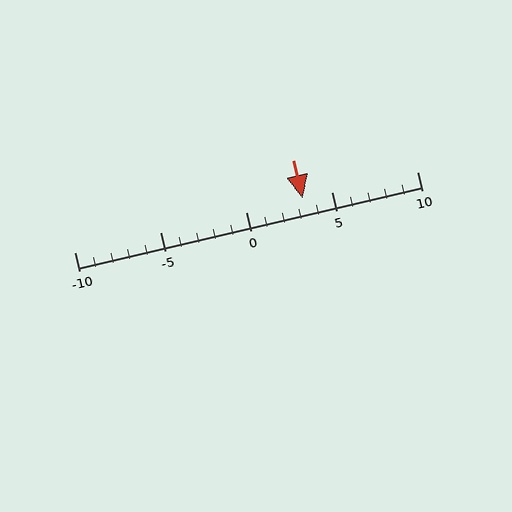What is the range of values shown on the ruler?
The ruler shows values from -10 to 10.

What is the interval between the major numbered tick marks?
The major tick marks are spaced 5 units apart.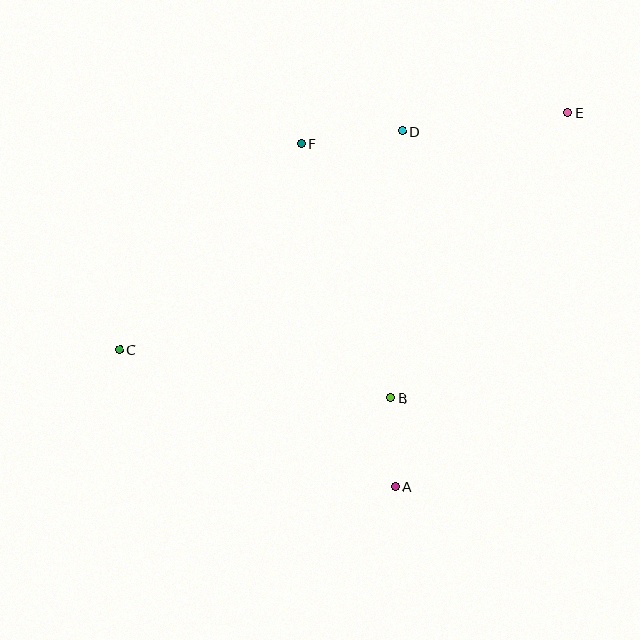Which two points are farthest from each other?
Points C and E are farthest from each other.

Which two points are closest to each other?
Points A and B are closest to each other.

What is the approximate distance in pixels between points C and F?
The distance between C and F is approximately 275 pixels.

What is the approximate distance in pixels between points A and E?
The distance between A and E is approximately 412 pixels.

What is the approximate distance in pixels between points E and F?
The distance between E and F is approximately 268 pixels.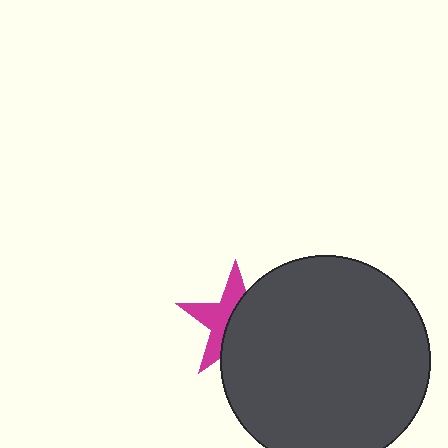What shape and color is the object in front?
The object in front is a dark gray circle.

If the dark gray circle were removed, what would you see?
You would see the complete magenta star.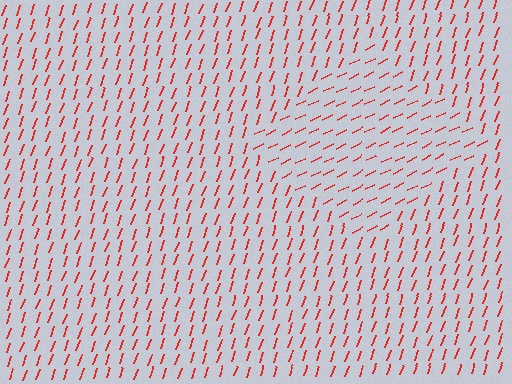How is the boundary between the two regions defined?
The boundary is defined purely by a change in line orientation (approximately 45 degrees difference). All lines are the same color and thickness.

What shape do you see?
I see a diamond.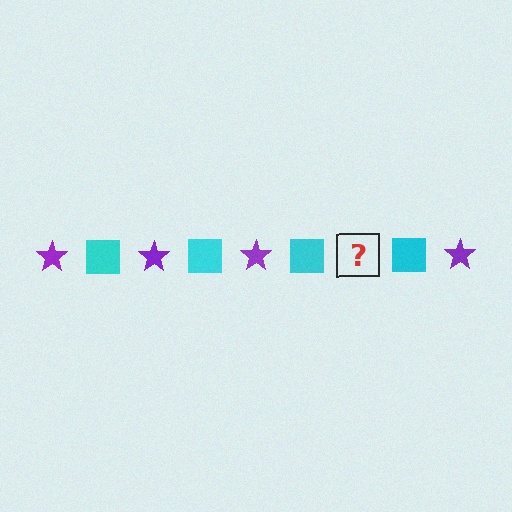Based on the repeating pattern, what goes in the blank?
The blank should be a purple star.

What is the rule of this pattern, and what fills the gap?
The rule is that the pattern alternates between purple star and cyan square. The gap should be filled with a purple star.